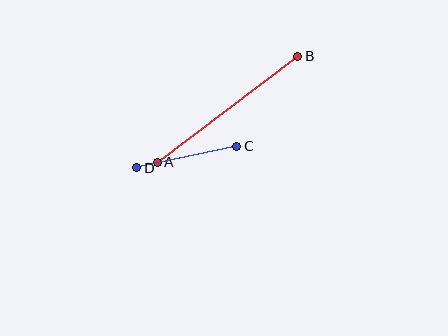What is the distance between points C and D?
The distance is approximately 102 pixels.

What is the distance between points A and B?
The distance is approximately 176 pixels.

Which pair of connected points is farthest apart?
Points A and B are farthest apart.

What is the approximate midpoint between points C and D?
The midpoint is at approximately (187, 157) pixels.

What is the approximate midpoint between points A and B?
The midpoint is at approximately (228, 109) pixels.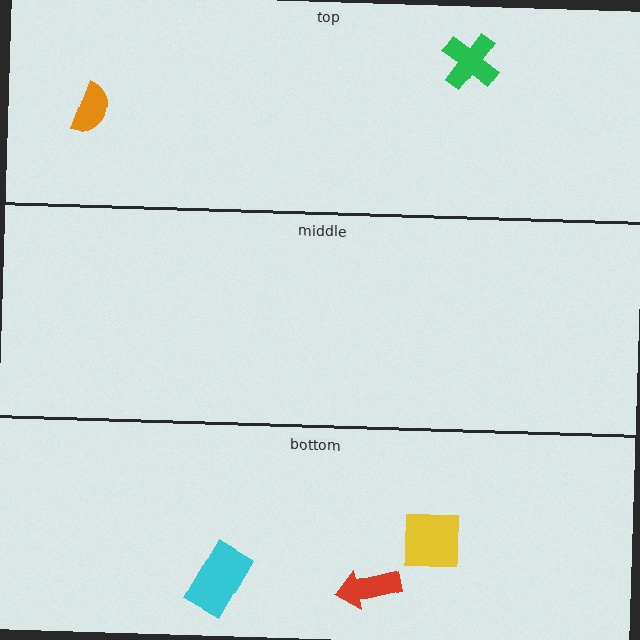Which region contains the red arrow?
The bottom region.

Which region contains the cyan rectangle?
The bottom region.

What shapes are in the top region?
The green cross, the orange semicircle.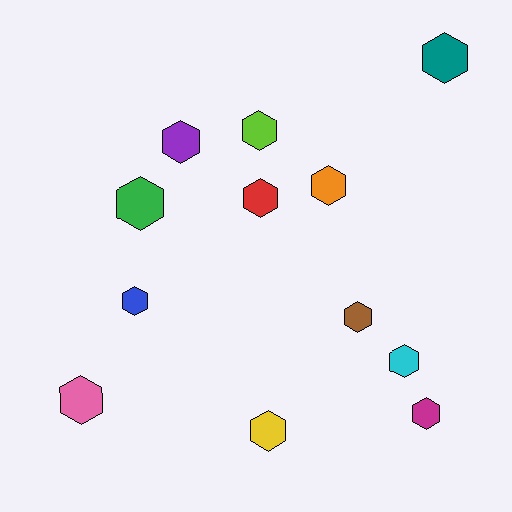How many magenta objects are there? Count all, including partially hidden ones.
There is 1 magenta object.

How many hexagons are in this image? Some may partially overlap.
There are 12 hexagons.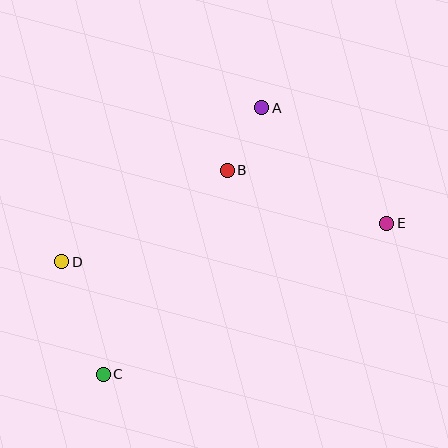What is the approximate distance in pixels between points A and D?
The distance between A and D is approximately 253 pixels.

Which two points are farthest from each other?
Points D and E are farthest from each other.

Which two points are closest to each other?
Points A and B are closest to each other.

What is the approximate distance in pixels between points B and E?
The distance between B and E is approximately 168 pixels.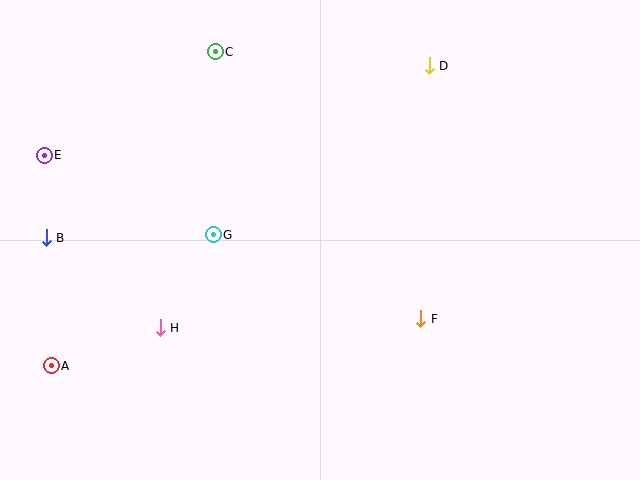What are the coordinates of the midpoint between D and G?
The midpoint between D and G is at (321, 150).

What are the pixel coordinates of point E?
Point E is at (44, 155).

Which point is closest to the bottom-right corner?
Point F is closest to the bottom-right corner.